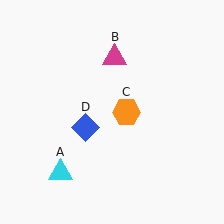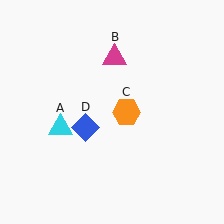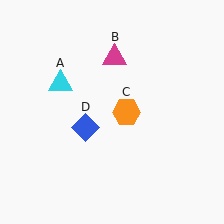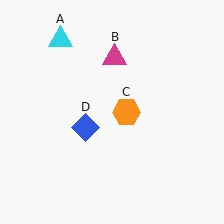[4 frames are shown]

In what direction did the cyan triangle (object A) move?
The cyan triangle (object A) moved up.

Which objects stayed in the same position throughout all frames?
Magenta triangle (object B) and orange hexagon (object C) and blue diamond (object D) remained stationary.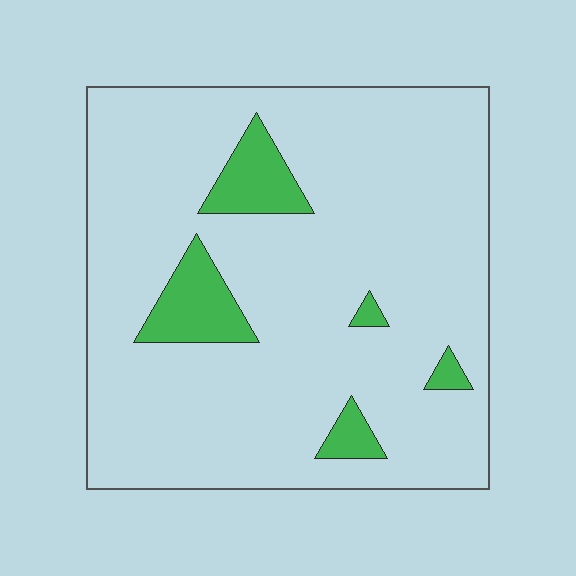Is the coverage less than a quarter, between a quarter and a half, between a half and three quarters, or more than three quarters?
Less than a quarter.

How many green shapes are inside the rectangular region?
5.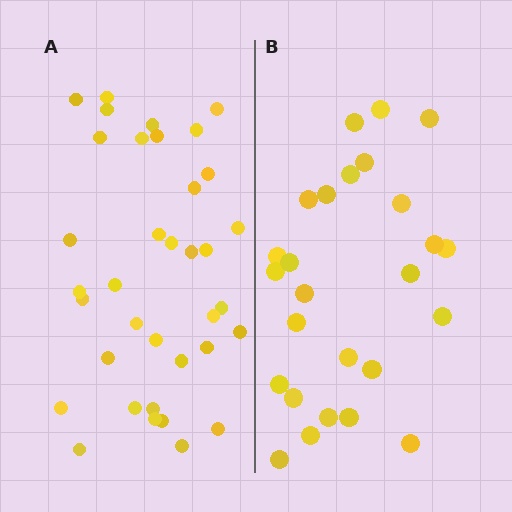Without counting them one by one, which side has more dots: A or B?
Region A (the left region) has more dots.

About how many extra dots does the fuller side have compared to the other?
Region A has roughly 10 or so more dots than region B.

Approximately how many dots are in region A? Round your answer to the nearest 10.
About 40 dots. (The exact count is 36, which rounds to 40.)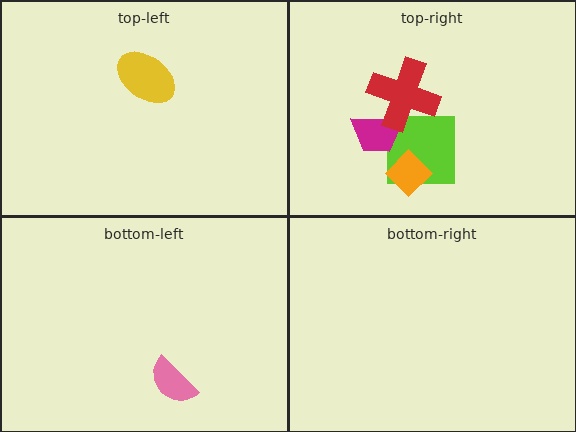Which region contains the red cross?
The top-right region.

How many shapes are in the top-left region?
1.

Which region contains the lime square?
The top-right region.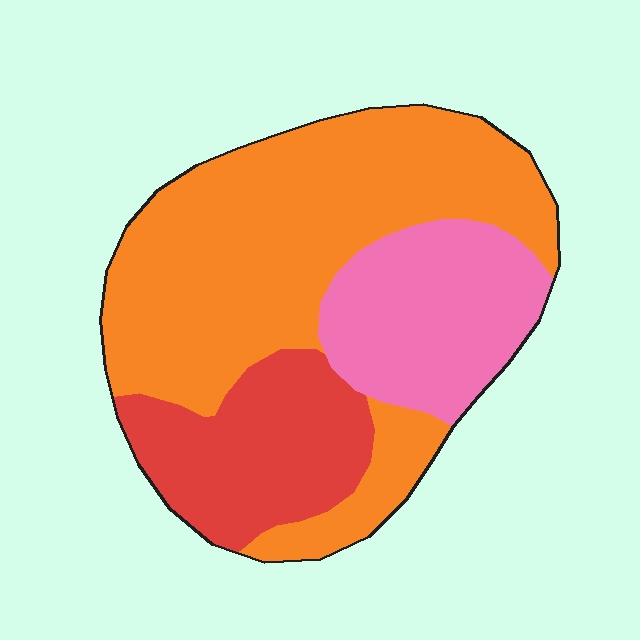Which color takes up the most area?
Orange, at roughly 55%.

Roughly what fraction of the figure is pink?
Pink takes up about one fifth (1/5) of the figure.